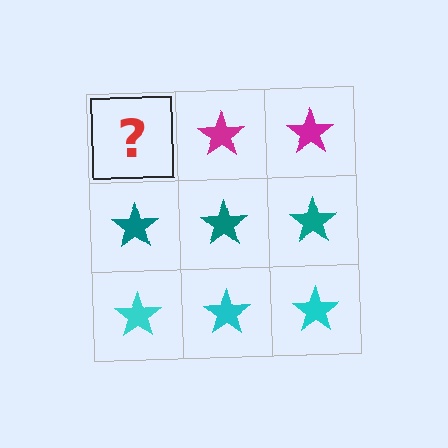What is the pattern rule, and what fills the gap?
The rule is that each row has a consistent color. The gap should be filled with a magenta star.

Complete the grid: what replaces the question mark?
The question mark should be replaced with a magenta star.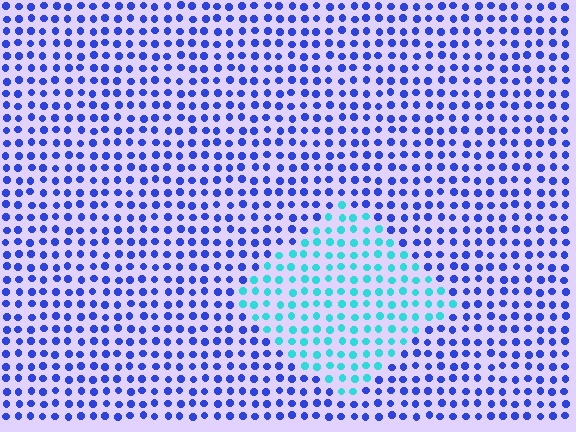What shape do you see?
I see a diamond.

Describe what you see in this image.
The image is filled with small blue elements in a uniform arrangement. A diamond-shaped region is visible where the elements are tinted to a slightly different hue, forming a subtle color boundary.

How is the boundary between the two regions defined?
The boundary is defined purely by a slight shift in hue (about 53 degrees). Spacing, size, and orientation are identical on both sides.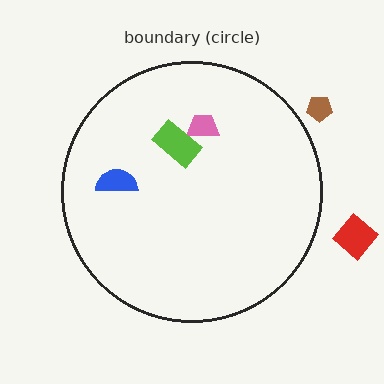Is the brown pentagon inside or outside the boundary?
Outside.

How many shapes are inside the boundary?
3 inside, 2 outside.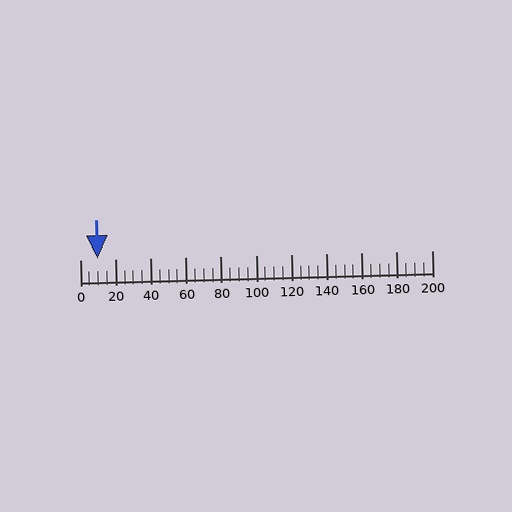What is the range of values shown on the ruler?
The ruler shows values from 0 to 200.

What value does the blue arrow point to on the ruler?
The blue arrow points to approximately 10.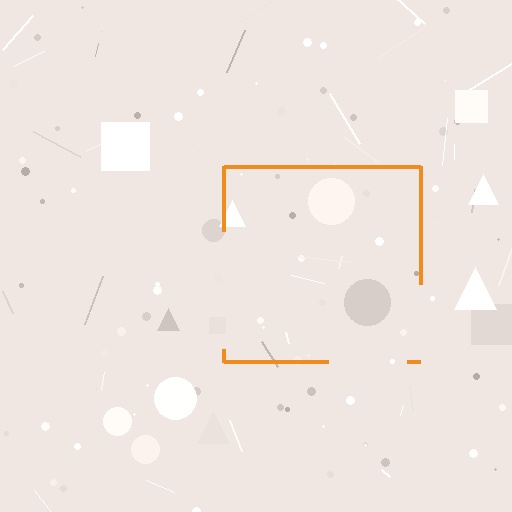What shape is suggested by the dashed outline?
The dashed outline suggests a square.